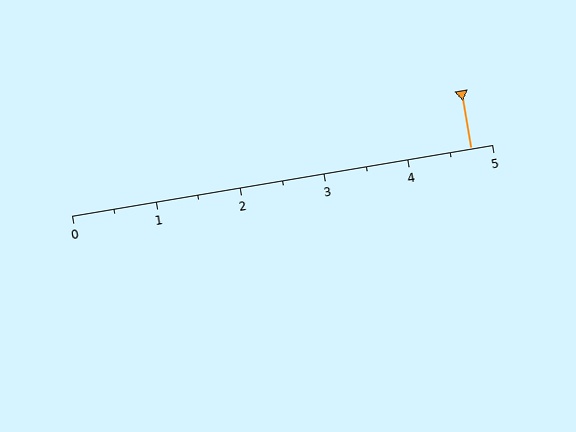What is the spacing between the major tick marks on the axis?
The major ticks are spaced 1 apart.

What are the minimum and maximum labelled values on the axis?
The axis runs from 0 to 5.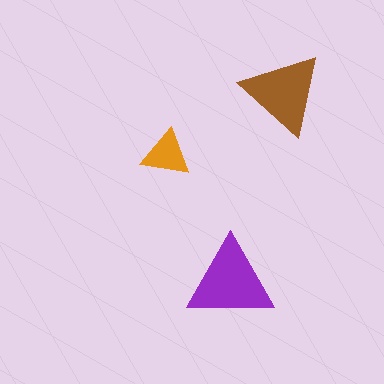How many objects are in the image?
There are 3 objects in the image.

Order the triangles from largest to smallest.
the purple one, the brown one, the orange one.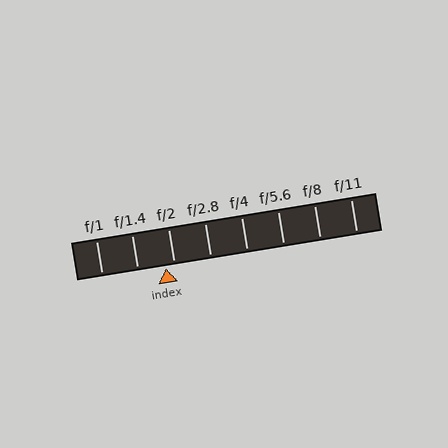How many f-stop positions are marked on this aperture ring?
There are 8 f-stop positions marked.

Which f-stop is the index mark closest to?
The index mark is closest to f/2.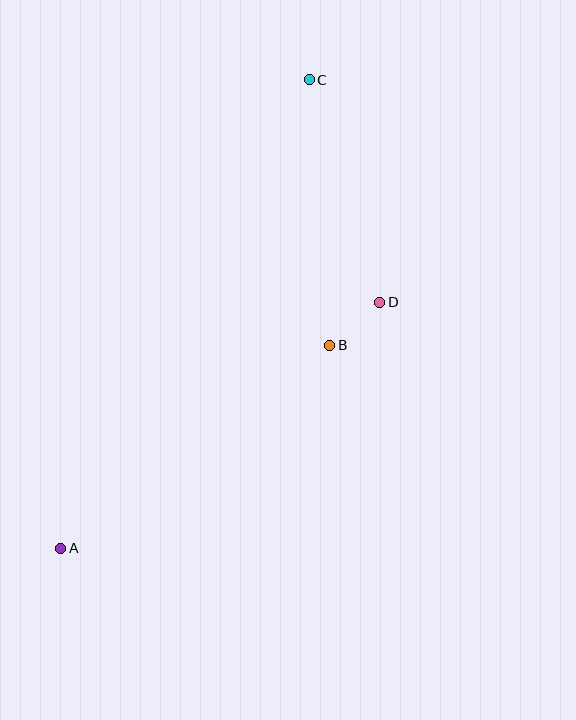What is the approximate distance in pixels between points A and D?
The distance between A and D is approximately 402 pixels.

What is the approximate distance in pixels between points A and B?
The distance between A and B is approximately 337 pixels.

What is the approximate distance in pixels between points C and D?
The distance between C and D is approximately 234 pixels.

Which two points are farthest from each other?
Points A and C are farthest from each other.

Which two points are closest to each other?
Points B and D are closest to each other.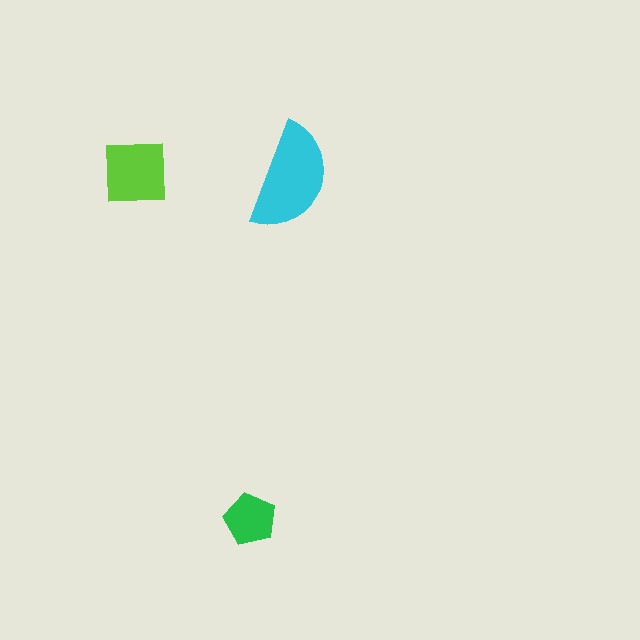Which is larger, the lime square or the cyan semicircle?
The cyan semicircle.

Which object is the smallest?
The green pentagon.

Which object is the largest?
The cyan semicircle.